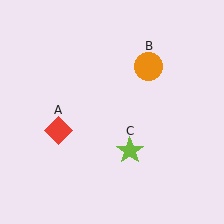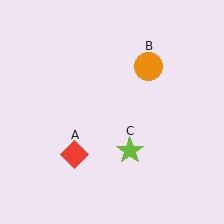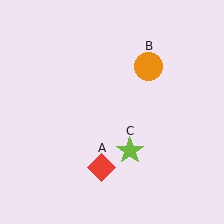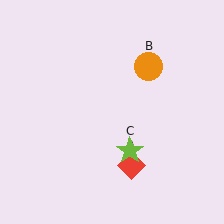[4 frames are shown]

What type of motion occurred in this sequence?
The red diamond (object A) rotated counterclockwise around the center of the scene.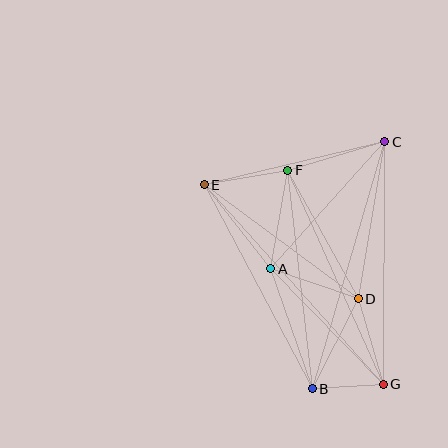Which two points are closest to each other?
Points B and G are closest to each other.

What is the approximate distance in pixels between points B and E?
The distance between B and E is approximately 231 pixels.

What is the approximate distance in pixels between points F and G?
The distance between F and G is approximately 235 pixels.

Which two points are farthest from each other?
Points E and G are farthest from each other.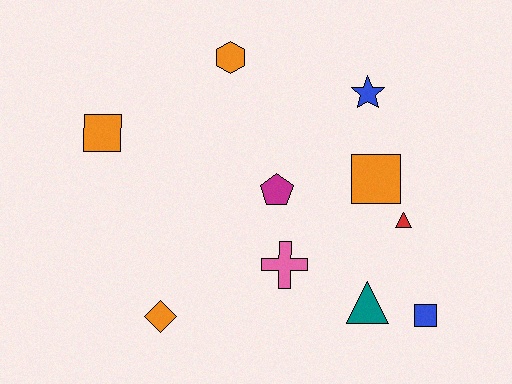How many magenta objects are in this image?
There is 1 magenta object.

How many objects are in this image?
There are 10 objects.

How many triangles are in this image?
There are 2 triangles.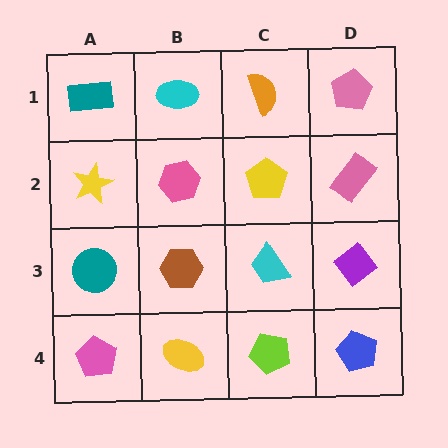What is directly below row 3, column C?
A lime pentagon.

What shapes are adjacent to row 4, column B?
A brown hexagon (row 3, column B), a pink pentagon (row 4, column A), a lime pentagon (row 4, column C).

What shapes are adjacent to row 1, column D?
A pink rectangle (row 2, column D), an orange semicircle (row 1, column C).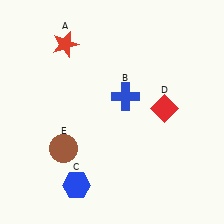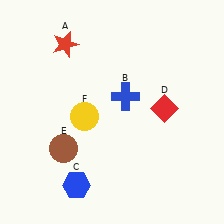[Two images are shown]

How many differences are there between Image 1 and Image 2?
There is 1 difference between the two images.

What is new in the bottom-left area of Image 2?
A yellow circle (F) was added in the bottom-left area of Image 2.